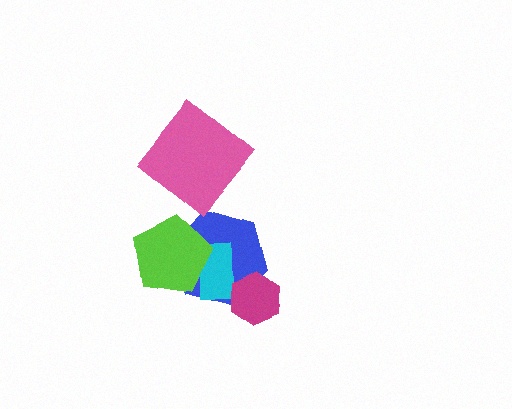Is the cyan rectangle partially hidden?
Yes, it is partially covered by another shape.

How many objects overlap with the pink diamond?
0 objects overlap with the pink diamond.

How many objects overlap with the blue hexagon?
3 objects overlap with the blue hexagon.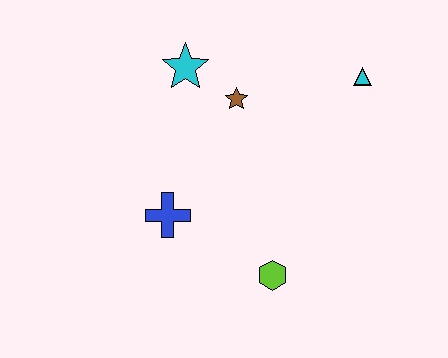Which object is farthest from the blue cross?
The cyan triangle is farthest from the blue cross.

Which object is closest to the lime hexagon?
The blue cross is closest to the lime hexagon.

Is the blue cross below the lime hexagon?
No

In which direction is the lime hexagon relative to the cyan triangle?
The lime hexagon is below the cyan triangle.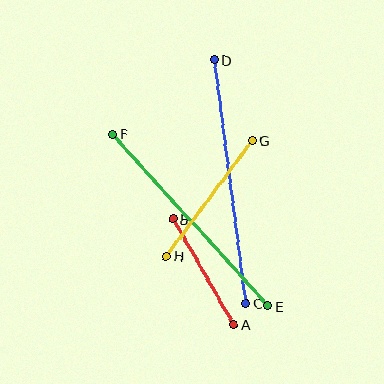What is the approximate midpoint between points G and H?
The midpoint is at approximately (209, 198) pixels.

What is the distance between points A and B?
The distance is approximately 122 pixels.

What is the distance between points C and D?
The distance is approximately 246 pixels.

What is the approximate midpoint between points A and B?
The midpoint is at approximately (203, 272) pixels.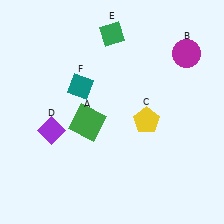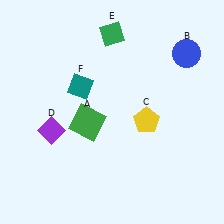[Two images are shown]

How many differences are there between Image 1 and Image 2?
There is 1 difference between the two images.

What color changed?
The circle (B) changed from magenta in Image 1 to blue in Image 2.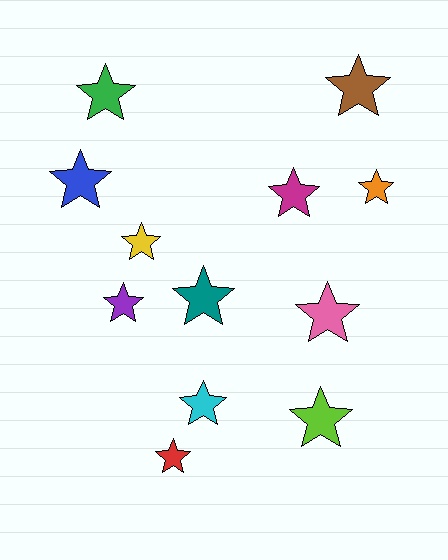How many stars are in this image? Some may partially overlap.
There are 12 stars.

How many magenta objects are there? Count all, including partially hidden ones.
There is 1 magenta object.